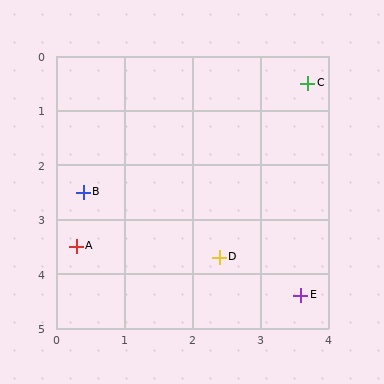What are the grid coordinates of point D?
Point D is at approximately (2.4, 3.7).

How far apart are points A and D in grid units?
Points A and D are about 2.1 grid units apart.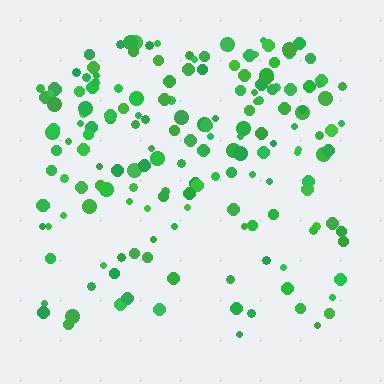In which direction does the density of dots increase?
From bottom to top, with the top side densest.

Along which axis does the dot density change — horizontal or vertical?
Vertical.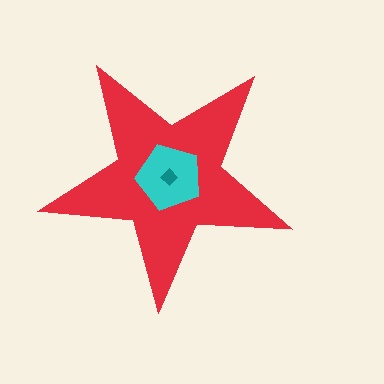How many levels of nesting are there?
3.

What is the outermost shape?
The red star.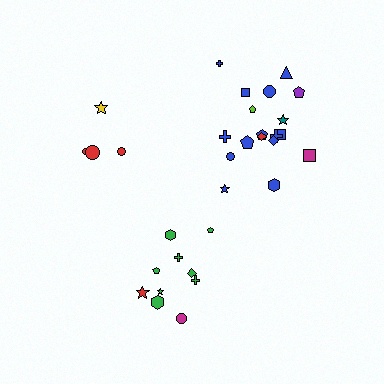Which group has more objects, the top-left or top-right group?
The top-right group.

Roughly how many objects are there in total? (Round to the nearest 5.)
Roughly 30 objects in total.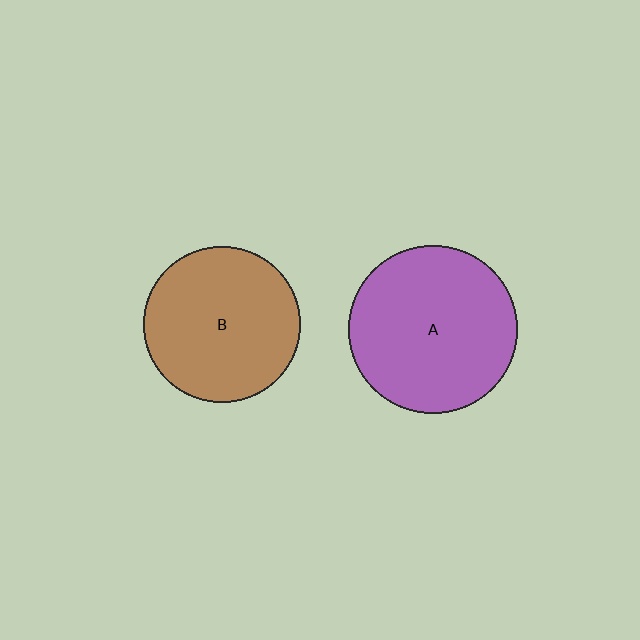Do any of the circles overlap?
No, none of the circles overlap.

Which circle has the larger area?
Circle A (purple).